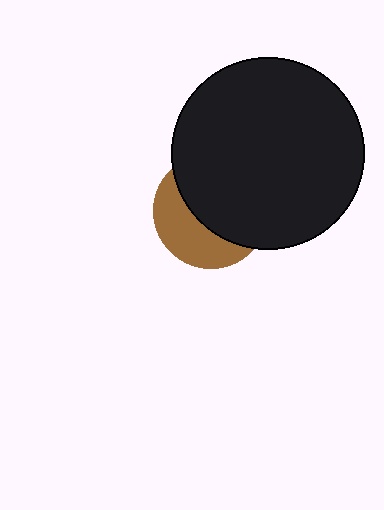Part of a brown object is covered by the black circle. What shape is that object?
It is a circle.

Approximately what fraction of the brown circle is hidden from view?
Roughly 61% of the brown circle is hidden behind the black circle.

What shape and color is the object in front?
The object in front is a black circle.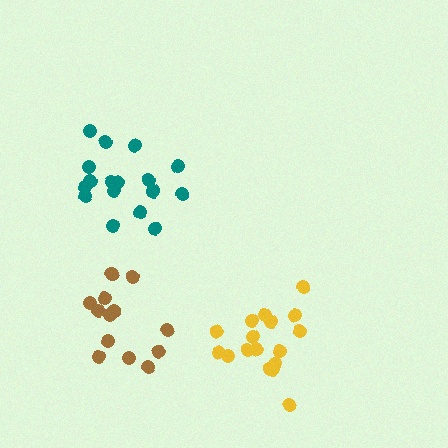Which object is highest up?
The teal cluster is topmost.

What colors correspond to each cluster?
The clusters are colored: teal, brown, yellow.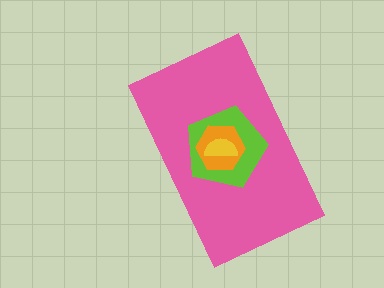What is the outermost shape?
The pink rectangle.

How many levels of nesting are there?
4.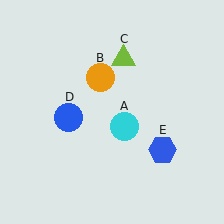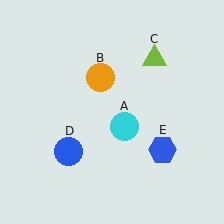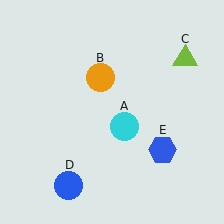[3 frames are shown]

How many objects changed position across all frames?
2 objects changed position: lime triangle (object C), blue circle (object D).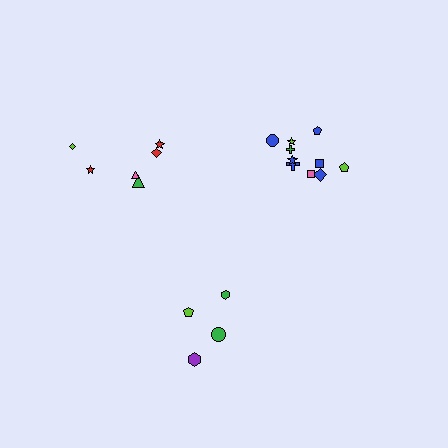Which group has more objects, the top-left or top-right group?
The top-right group.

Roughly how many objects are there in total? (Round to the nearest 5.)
Roughly 20 objects in total.